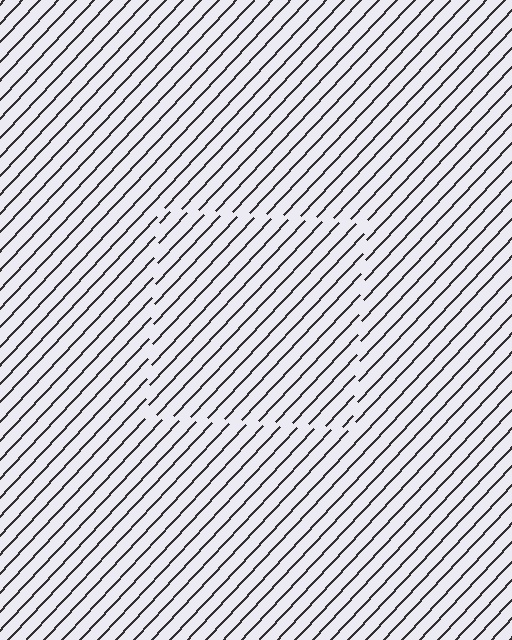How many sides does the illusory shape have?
4 sides — the line-ends trace a square.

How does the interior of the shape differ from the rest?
The interior of the shape contains the same grating, shifted by half a period — the contour is defined by the phase discontinuity where line-ends from the inner and outer gratings abut.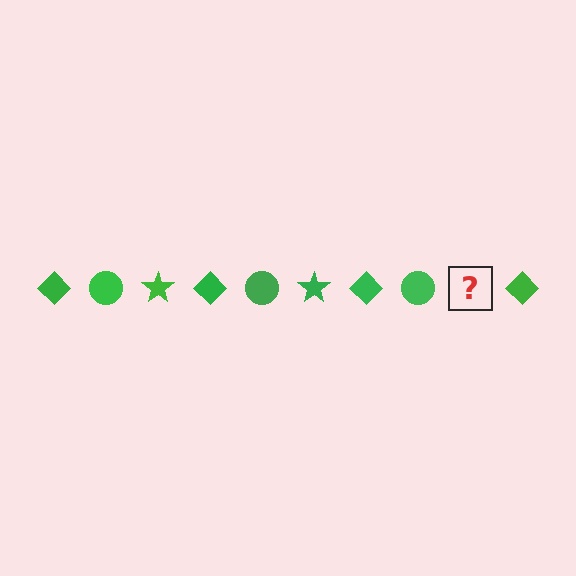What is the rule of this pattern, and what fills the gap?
The rule is that the pattern cycles through diamond, circle, star shapes in green. The gap should be filled with a green star.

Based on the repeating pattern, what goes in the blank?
The blank should be a green star.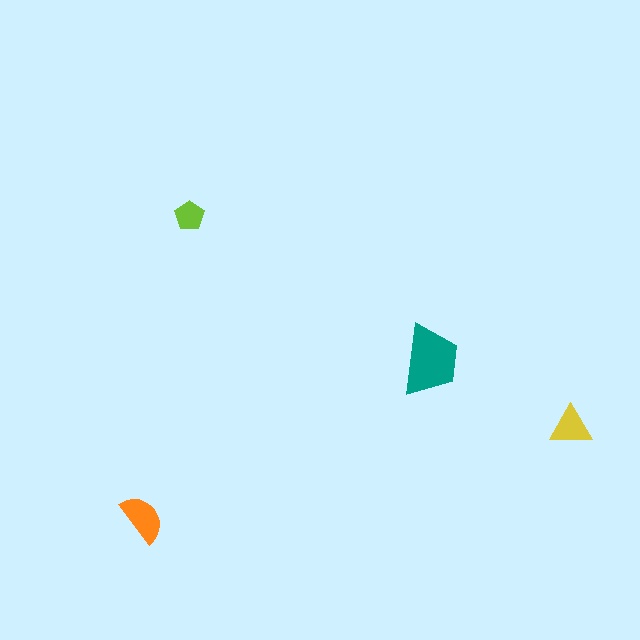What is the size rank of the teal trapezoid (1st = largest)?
1st.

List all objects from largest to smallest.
The teal trapezoid, the orange semicircle, the yellow triangle, the lime pentagon.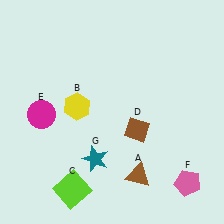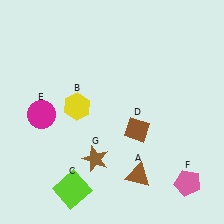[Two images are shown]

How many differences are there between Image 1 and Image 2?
There is 1 difference between the two images.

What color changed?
The star (G) changed from teal in Image 1 to brown in Image 2.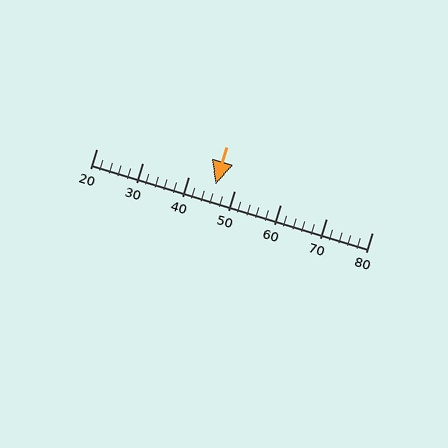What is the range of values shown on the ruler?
The ruler shows values from 20 to 80.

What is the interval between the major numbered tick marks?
The major tick marks are spaced 10 units apart.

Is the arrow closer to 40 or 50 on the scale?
The arrow is closer to 50.